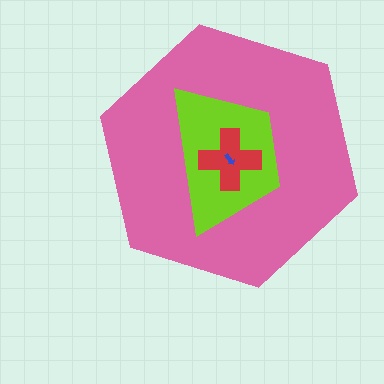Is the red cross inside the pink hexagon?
Yes.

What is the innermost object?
The blue arrow.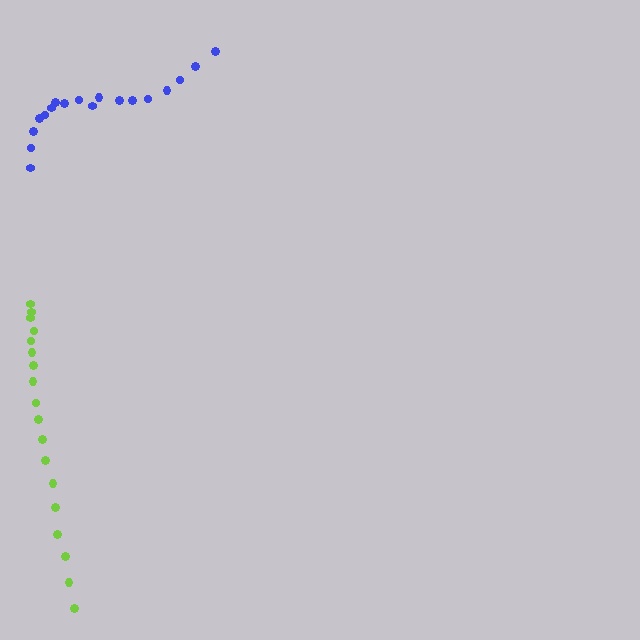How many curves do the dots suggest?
There are 2 distinct paths.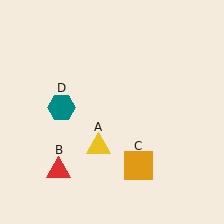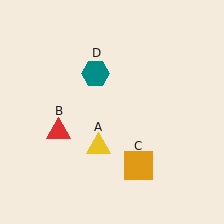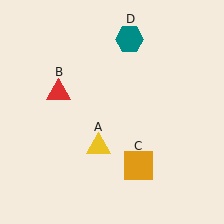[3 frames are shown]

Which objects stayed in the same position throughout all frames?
Yellow triangle (object A) and orange square (object C) remained stationary.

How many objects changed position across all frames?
2 objects changed position: red triangle (object B), teal hexagon (object D).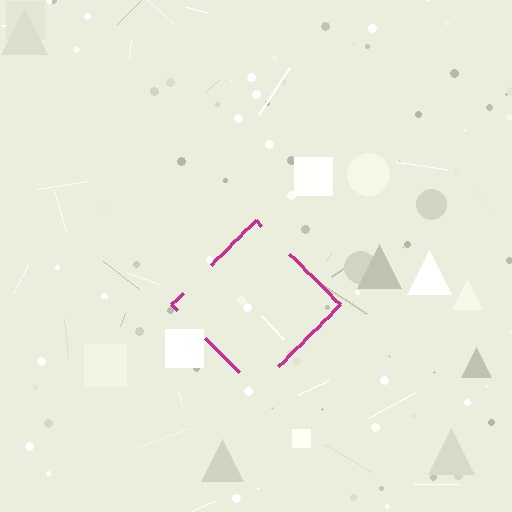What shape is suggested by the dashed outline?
The dashed outline suggests a diamond.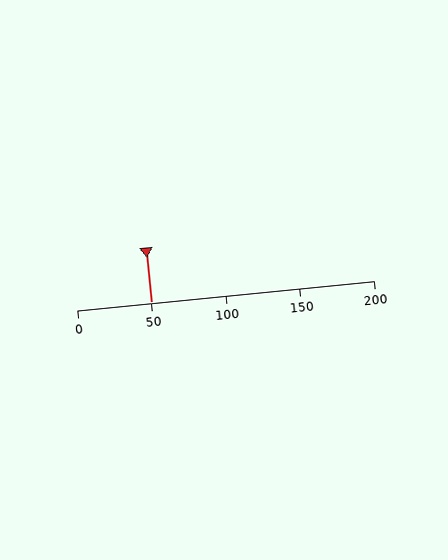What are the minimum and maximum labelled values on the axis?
The axis runs from 0 to 200.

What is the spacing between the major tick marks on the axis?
The major ticks are spaced 50 apart.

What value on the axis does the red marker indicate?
The marker indicates approximately 50.